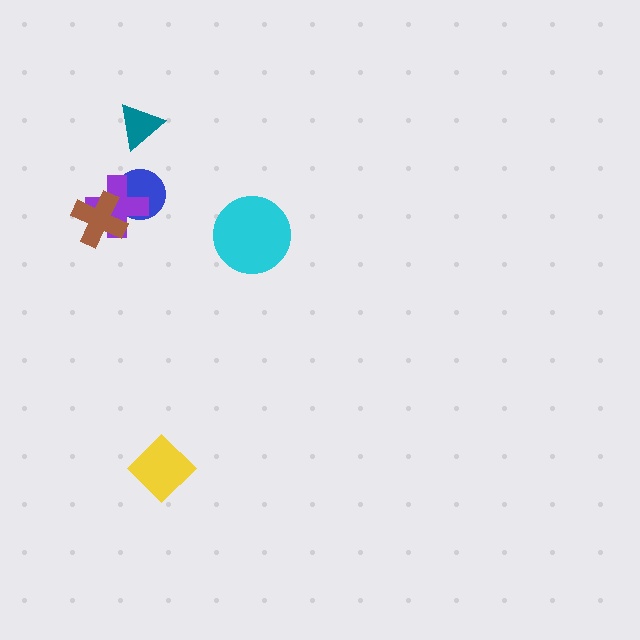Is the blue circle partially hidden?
Yes, it is partially covered by another shape.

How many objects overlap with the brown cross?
2 objects overlap with the brown cross.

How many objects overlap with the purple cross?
2 objects overlap with the purple cross.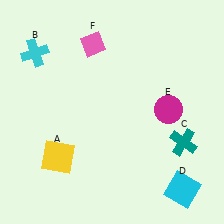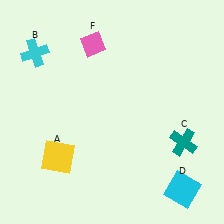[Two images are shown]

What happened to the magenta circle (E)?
The magenta circle (E) was removed in Image 2. It was in the top-right area of Image 1.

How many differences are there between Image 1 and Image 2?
There is 1 difference between the two images.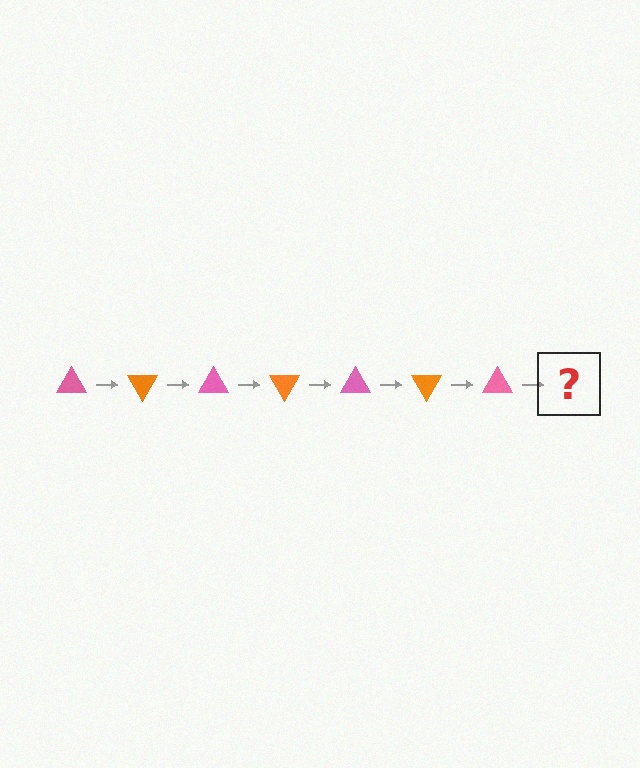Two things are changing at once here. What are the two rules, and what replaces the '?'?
The two rules are that it rotates 60 degrees each step and the color cycles through pink and orange. The '?' should be an orange triangle, rotated 420 degrees from the start.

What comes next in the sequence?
The next element should be an orange triangle, rotated 420 degrees from the start.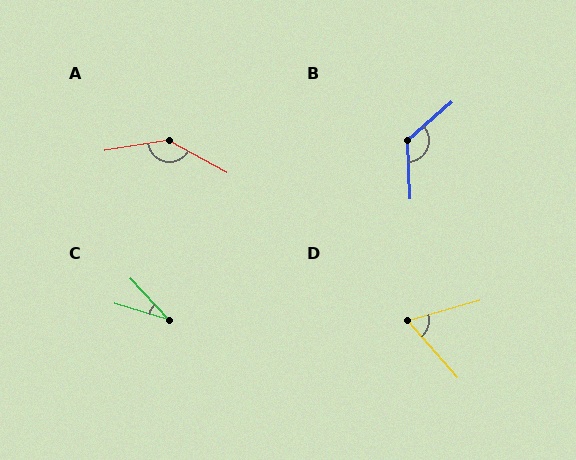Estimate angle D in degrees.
Approximately 65 degrees.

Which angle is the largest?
A, at approximately 142 degrees.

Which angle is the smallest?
C, at approximately 31 degrees.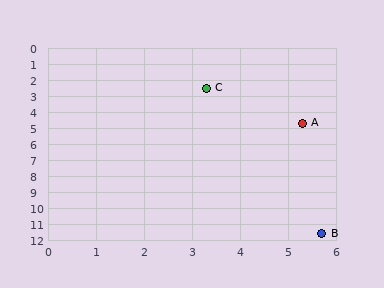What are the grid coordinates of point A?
Point A is at approximately (5.3, 4.7).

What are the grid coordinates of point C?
Point C is at approximately (3.3, 2.5).